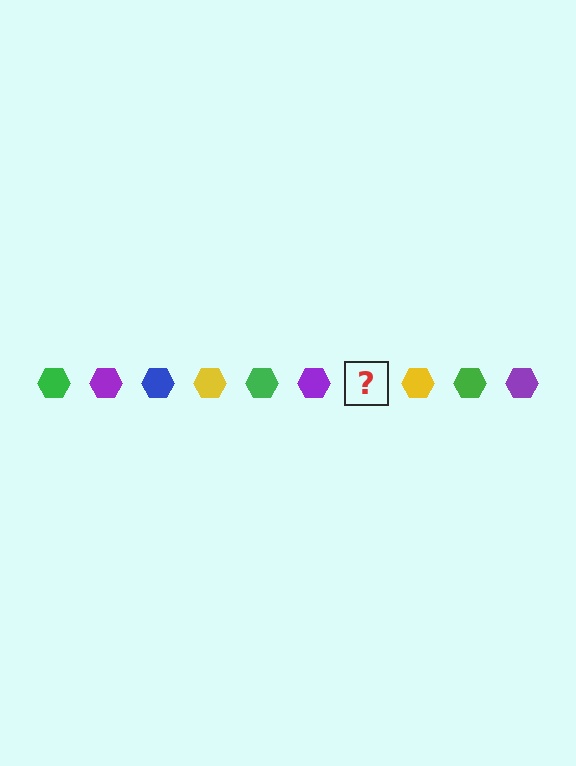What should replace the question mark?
The question mark should be replaced with a blue hexagon.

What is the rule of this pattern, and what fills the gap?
The rule is that the pattern cycles through green, purple, blue, yellow hexagons. The gap should be filled with a blue hexagon.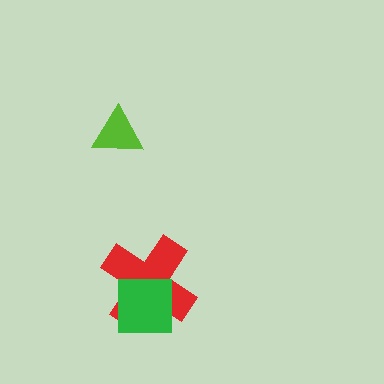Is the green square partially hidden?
No, no other shape covers it.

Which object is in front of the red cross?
The green square is in front of the red cross.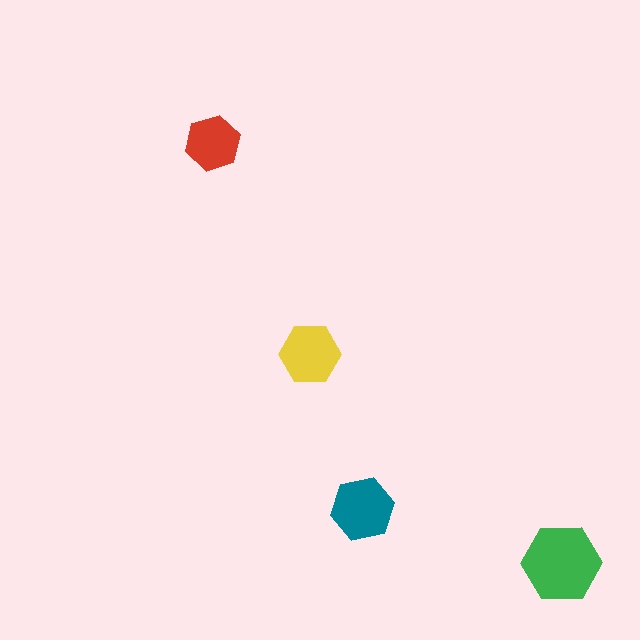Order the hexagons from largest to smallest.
the green one, the teal one, the yellow one, the red one.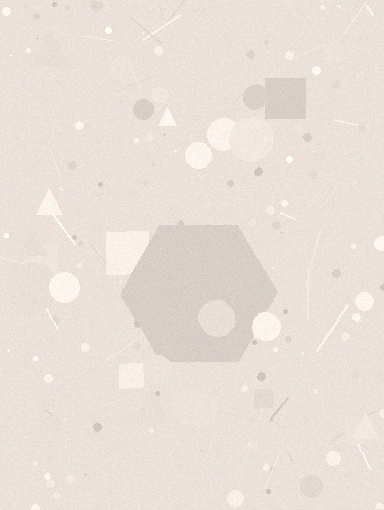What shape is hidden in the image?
A hexagon is hidden in the image.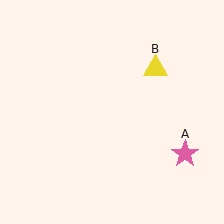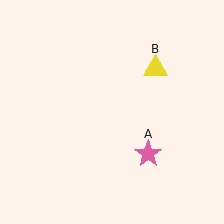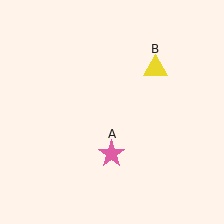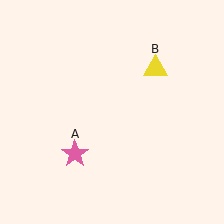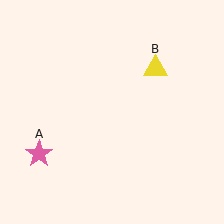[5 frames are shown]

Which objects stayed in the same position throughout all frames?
Yellow triangle (object B) remained stationary.